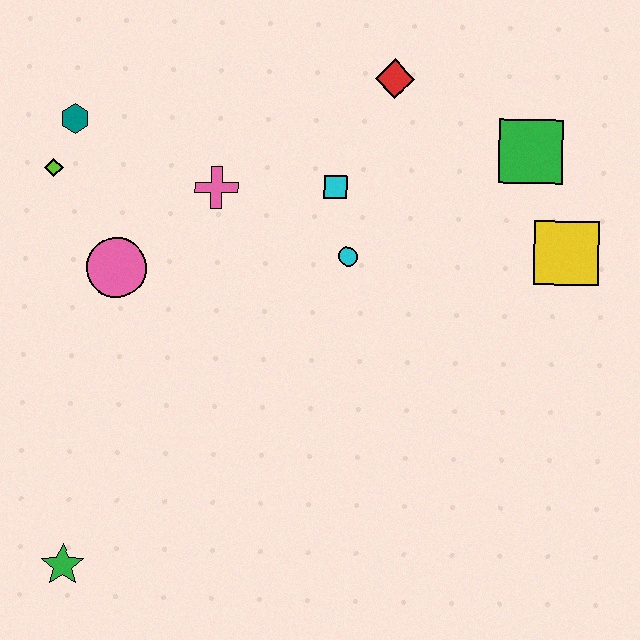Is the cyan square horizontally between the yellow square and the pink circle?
Yes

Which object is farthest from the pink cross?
The green star is farthest from the pink cross.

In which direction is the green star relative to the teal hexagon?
The green star is below the teal hexagon.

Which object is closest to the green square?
The yellow square is closest to the green square.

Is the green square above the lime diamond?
Yes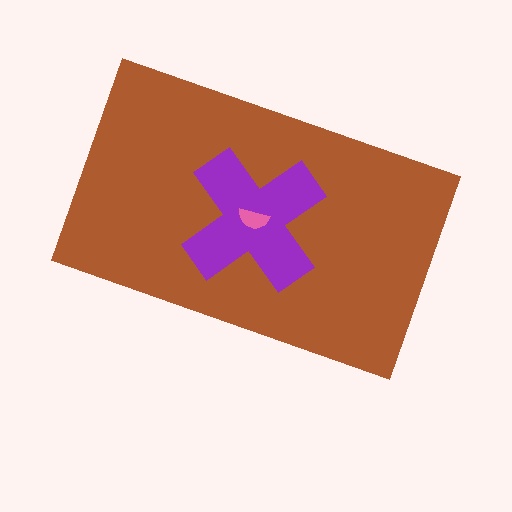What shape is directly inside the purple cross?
The pink semicircle.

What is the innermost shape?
The pink semicircle.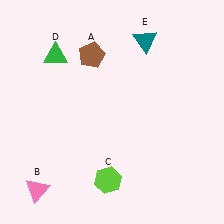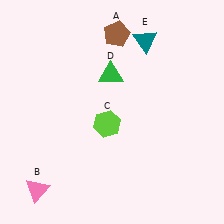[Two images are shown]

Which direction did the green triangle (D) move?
The green triangle (D) moved right.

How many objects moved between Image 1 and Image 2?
3 objects moved between the two images.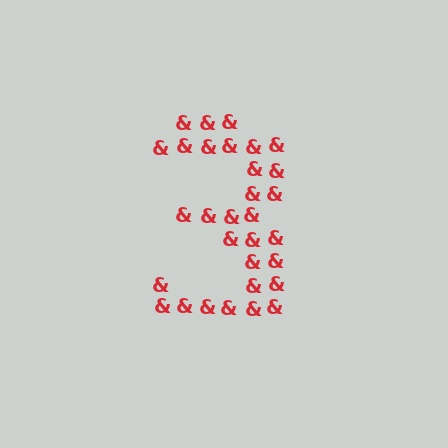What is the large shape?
The large shape is the digit 3.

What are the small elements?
The small elements are ampersands.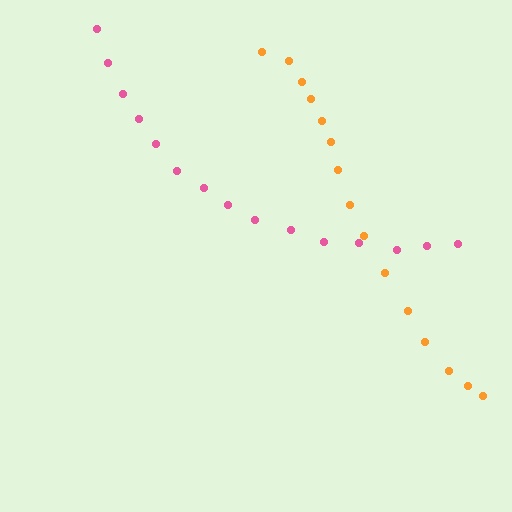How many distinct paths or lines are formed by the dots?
There are 2 distinct paths.